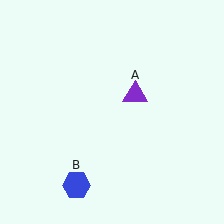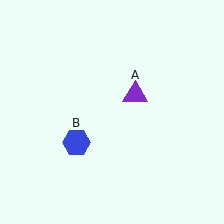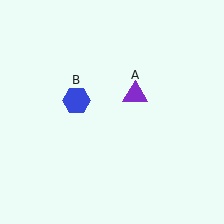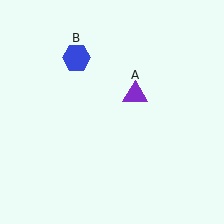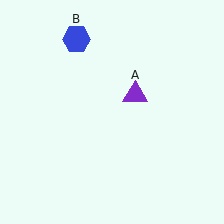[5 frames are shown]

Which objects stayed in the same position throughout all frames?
Purple triangle (object A) remained stationary.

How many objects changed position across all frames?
1 object changed position: blue hexagon (object B).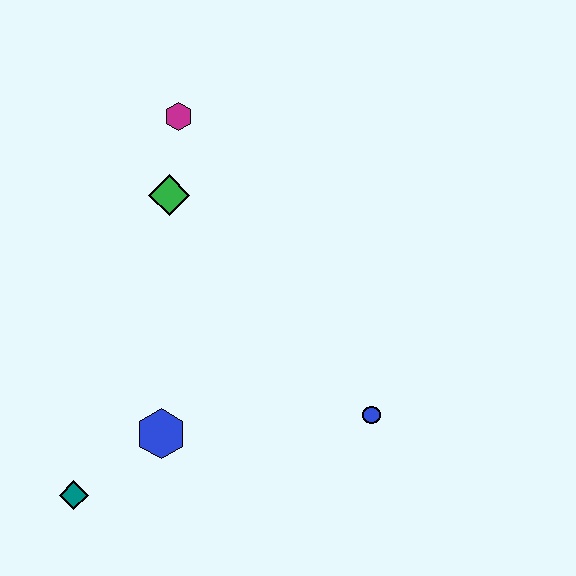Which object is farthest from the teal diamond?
The magenta hexagon is farthest from the teal diamond.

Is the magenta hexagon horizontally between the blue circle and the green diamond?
Yes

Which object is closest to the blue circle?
The blue hexagon is closest to the blue circle.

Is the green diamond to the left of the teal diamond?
No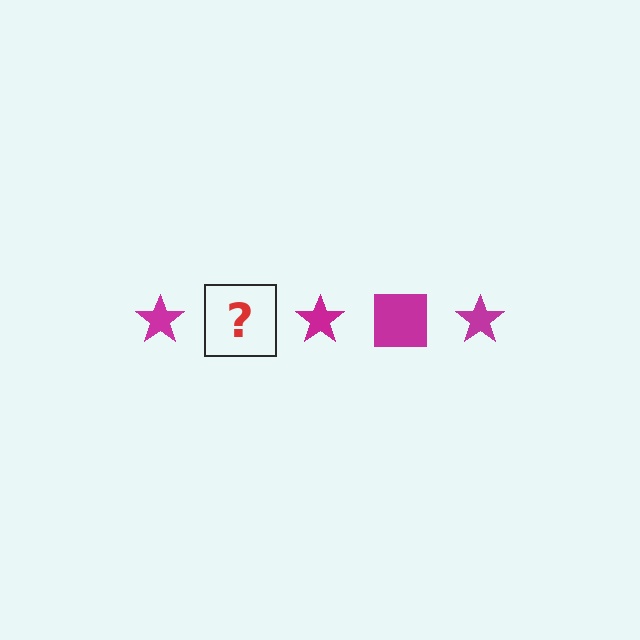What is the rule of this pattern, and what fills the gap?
The rule is that the pattern cycles through star, square shapes in magenta. The gap should be filled with a magenta square.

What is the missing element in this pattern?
The missing element is a magenta square.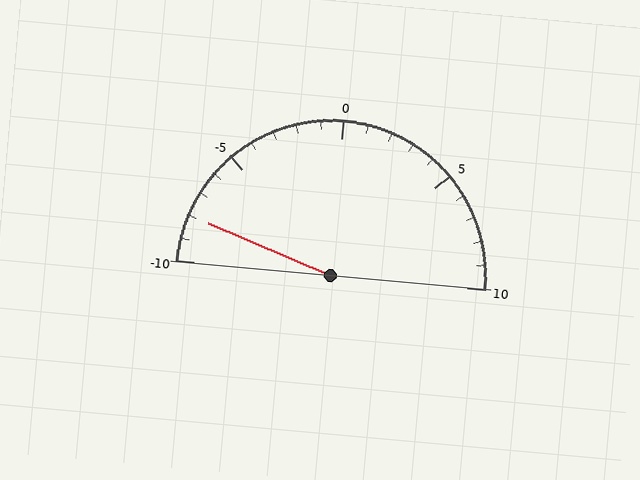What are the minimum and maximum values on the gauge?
The gauge ranges from -10 to 10.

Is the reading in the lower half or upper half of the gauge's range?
The reading is in the lower half of the range (-10 to 10).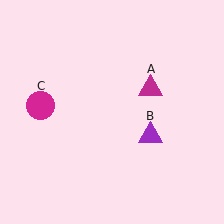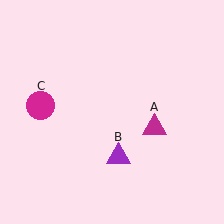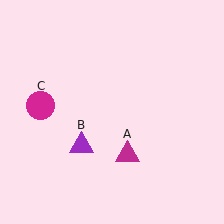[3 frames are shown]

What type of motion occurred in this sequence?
The magenta triangle (object A), purple triangle (object B) rotated clockwise around the center of the scene.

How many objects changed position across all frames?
2 objects changed position: magenta triangle (object A), purple triangle (object B).